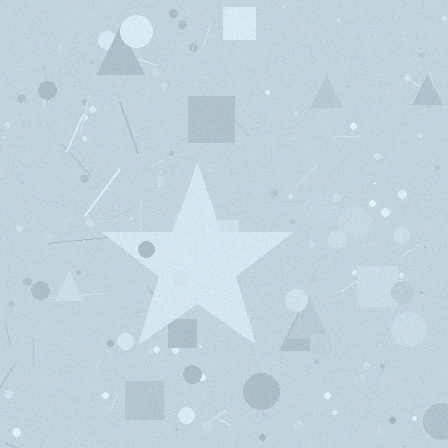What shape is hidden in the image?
A star is hidden in the image.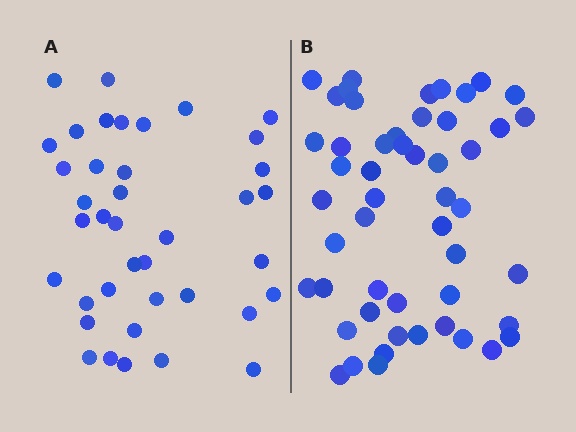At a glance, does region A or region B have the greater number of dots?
Region B (the right region) has more dots.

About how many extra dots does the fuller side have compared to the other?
Region B has roughly 12 or so more dots than region A.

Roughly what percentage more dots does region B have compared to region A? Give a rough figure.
About 30% more.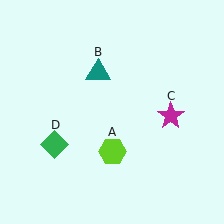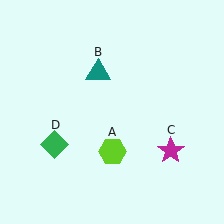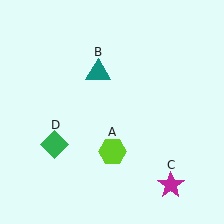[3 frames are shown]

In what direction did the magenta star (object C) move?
The magenta star (object C) moved down.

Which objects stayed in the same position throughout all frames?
Lime hexagon (object A) and teal triangle (object B) and green diamond (object D) remained stationary.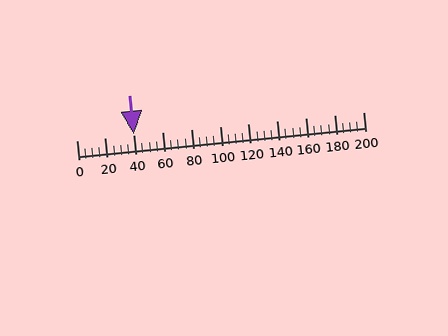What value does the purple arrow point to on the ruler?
The purple arrow points to approximately 40.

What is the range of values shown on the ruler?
The ruler shows values from 0 to 200.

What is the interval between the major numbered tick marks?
The major tick marks are spaced 20 units apart.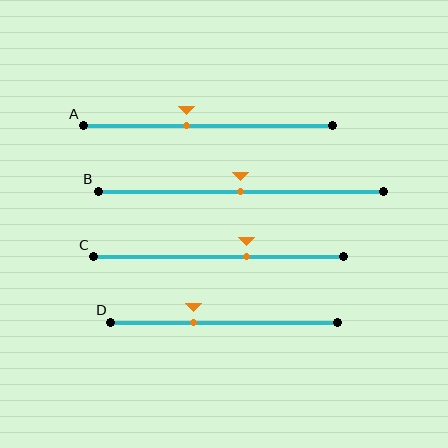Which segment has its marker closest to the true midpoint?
Segment B has its marker closest to the true midpoint.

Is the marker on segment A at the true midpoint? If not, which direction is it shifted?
No, the marker on segment A is shifted to the left by about 9% of the segment length.